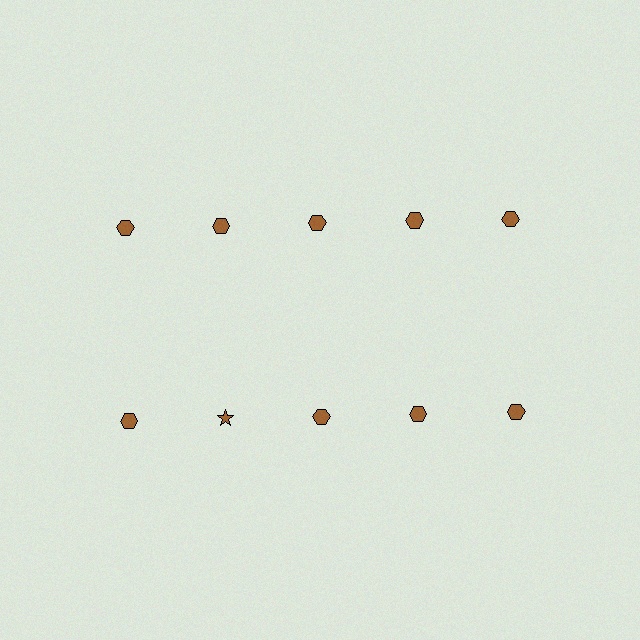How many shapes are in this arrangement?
There are 10 shapes arranged in a grid pattern.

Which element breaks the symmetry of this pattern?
The brown star in the second row, second from left column breaks the symmetry. All other shapes are brown hexagons.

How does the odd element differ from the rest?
It has a different shape: star instead of hexagon.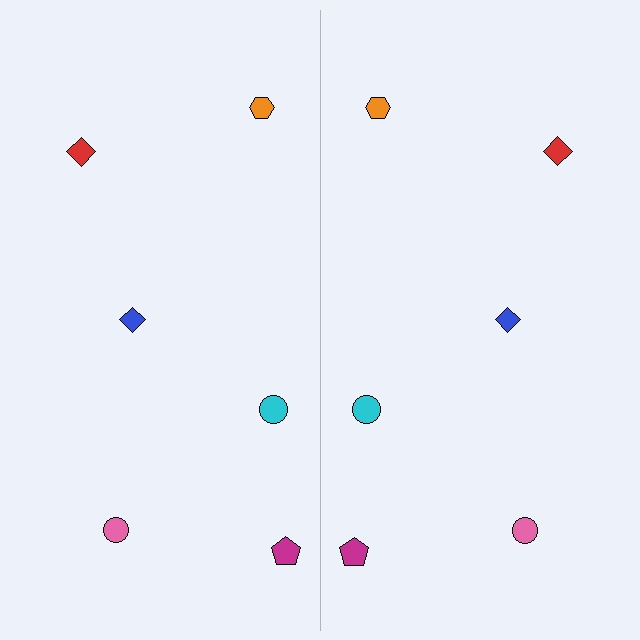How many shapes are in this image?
There are 12 shapes in this image.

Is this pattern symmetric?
Yes, this pattern has bilateral (reflection) symmetry.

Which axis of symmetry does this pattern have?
The pattern has a vertical axis of symmetry running through the center of the image.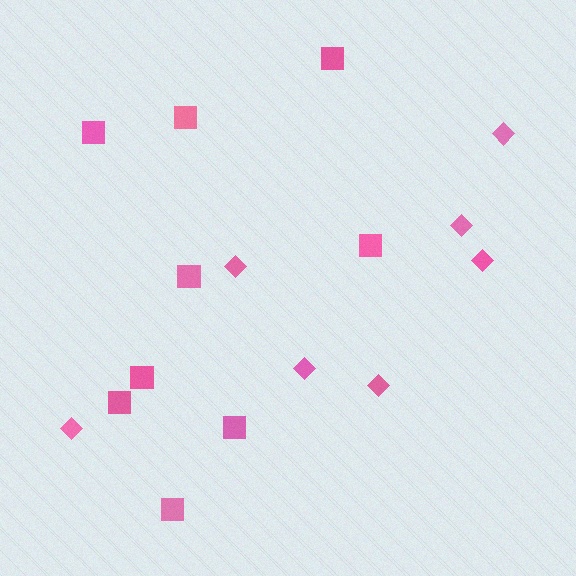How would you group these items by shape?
There are 2 groups: one group of diamonds (7) and one group of squares (9).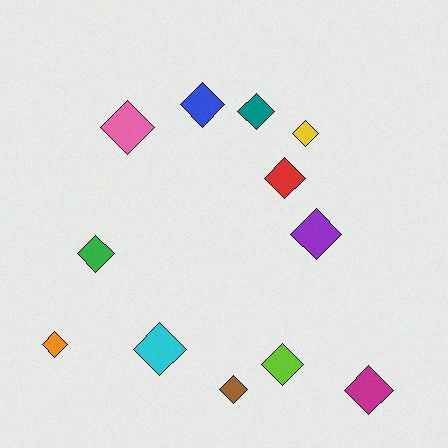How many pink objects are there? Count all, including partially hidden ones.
There is 1 pink object.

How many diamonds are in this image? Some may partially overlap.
There are 12 diamonds.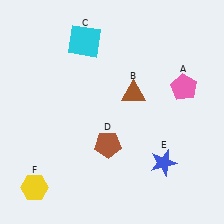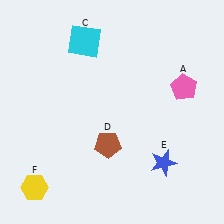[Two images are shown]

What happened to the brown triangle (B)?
The brown triangle (B) was removed in Image 2. It was in the top-right area of Image 1.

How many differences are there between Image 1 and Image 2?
There is 1 difference between the two images.